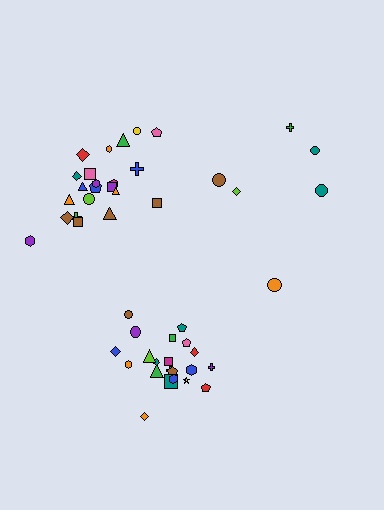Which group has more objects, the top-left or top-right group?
The top-left group.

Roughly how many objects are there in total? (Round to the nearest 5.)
Roughly 50 objects in total.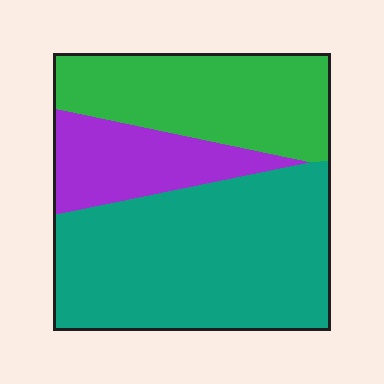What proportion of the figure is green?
Green takes up about one third (1/3) of the figure.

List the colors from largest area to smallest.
From largest to smallest: teal, green, purple.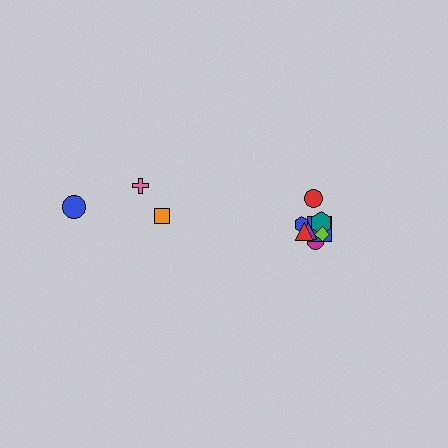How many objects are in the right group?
There are 8 objects.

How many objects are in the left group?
There are 3 objects.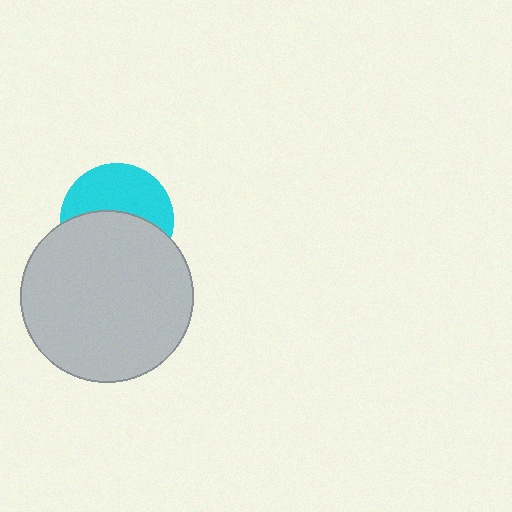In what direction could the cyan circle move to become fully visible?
The cyan circle could move up. That would shift it out from behind the light gray circle entirely.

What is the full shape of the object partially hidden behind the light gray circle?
The partially hidden object is a cyan circle.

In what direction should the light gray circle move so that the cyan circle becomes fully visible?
The light gray circle should move down. That is the shortest direction to clear the overlap and leave the cyan circle fully visible.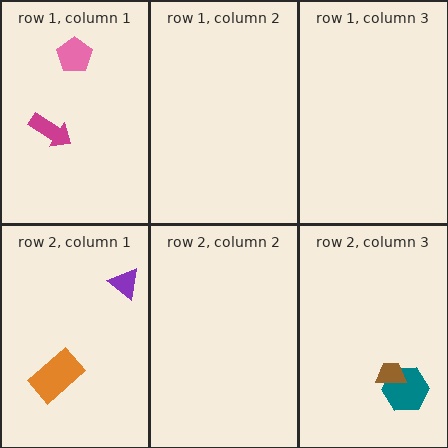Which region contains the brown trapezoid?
The row 2, column 3 region.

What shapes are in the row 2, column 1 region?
The purple triangle, the orange rectangle.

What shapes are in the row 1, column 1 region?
The magenta arrow, the pink pentagon.